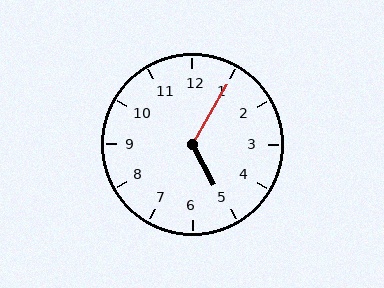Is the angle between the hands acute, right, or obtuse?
It is obtuse.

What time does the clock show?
5:05.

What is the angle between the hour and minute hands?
Approximately 122 degrees.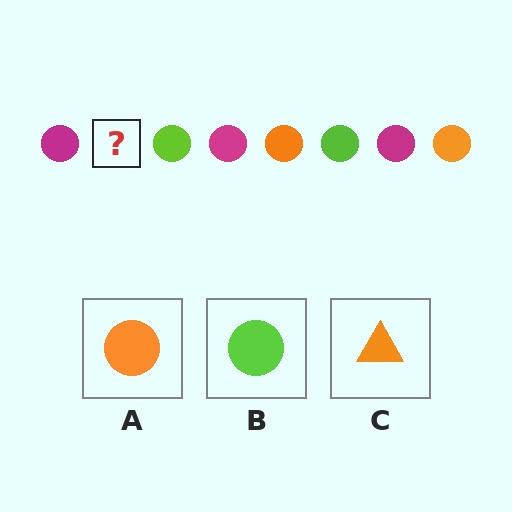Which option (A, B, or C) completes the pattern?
A.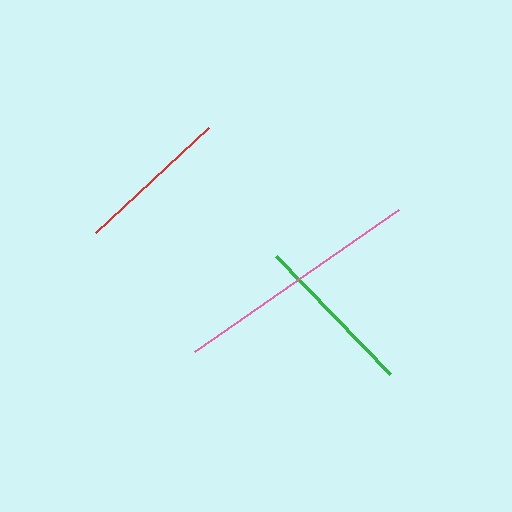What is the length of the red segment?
The red segment is approximately 154 pixels long.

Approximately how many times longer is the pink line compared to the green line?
The pink line is approximately 1.5 times the length of the green line.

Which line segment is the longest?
The pink line is the longest at approximately 248 pixels.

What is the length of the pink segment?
The pink segment is approximately 248 pixels long.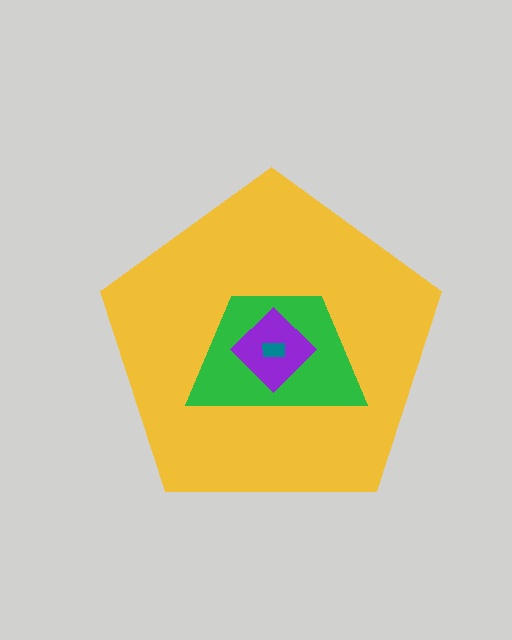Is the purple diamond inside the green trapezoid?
Yes.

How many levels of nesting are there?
4.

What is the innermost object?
The teal rectangle.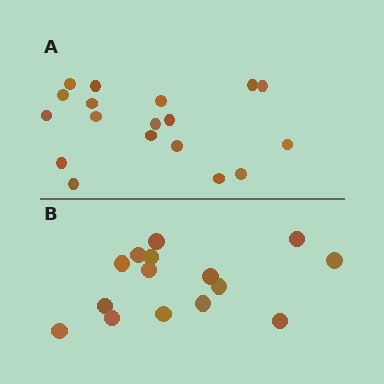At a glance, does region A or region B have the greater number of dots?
Region A (the top region) has more dots.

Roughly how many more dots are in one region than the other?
Region A has just a few more — roughly 2 or 3 more dots than region B.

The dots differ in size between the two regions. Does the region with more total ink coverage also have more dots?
No. Region B has more total ink coverage because its dots are larger, but region A actually contains more individual dots. Total area can be misleading — the number of items is what matters here.